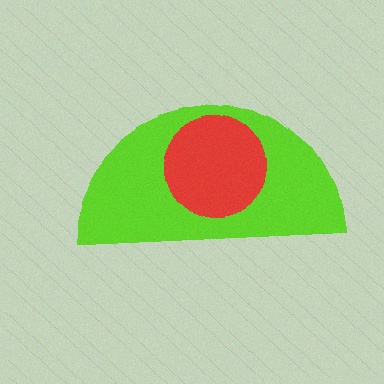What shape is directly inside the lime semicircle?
The red circle.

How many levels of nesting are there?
2.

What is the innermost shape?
The red circle.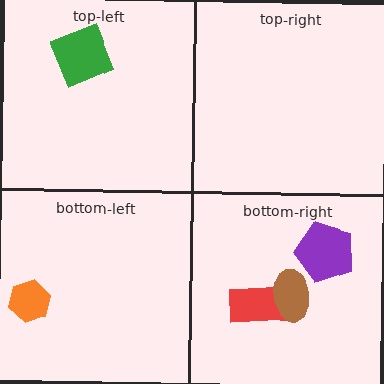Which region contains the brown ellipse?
The bottom-right region.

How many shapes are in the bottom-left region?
1.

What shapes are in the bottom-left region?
The orange hexagon.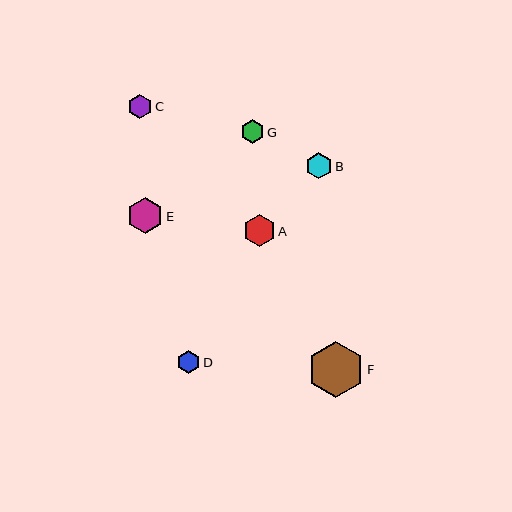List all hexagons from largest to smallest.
From largest to smallest: F, E, A, B, C, G, D.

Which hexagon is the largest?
Hexagon F is the largest with a size of approximately 56 pixels.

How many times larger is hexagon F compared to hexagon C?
Hexagon F is approximately 2.4 times the size of hexagon C.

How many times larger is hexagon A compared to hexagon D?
Hexagon A is approximately 1.4 times the size of hexagon D.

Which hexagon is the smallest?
Hexagon D is the smallest with a size of approximately 23 pixels.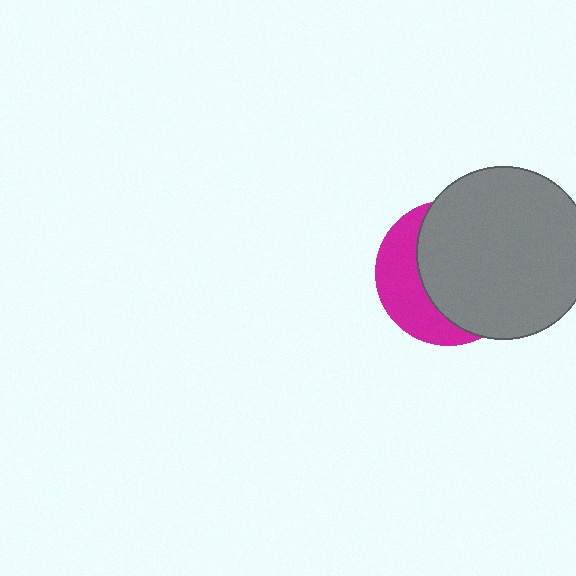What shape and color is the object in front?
The object in front is a gray circle.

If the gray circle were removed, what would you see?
You would see the complete magenta circle.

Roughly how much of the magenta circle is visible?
A small part of it is visible (roughly 35%).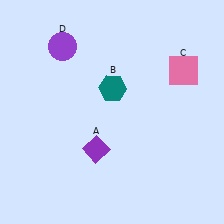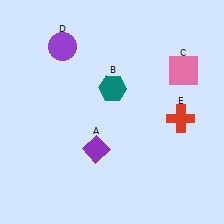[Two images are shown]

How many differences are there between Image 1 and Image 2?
There is 1 difference between the two images.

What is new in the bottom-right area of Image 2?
A red cross (E) was added in the bottom-right area of Image 2.